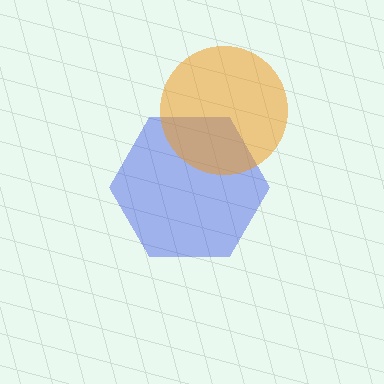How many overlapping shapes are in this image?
There are 2 overlapping shapes in the image.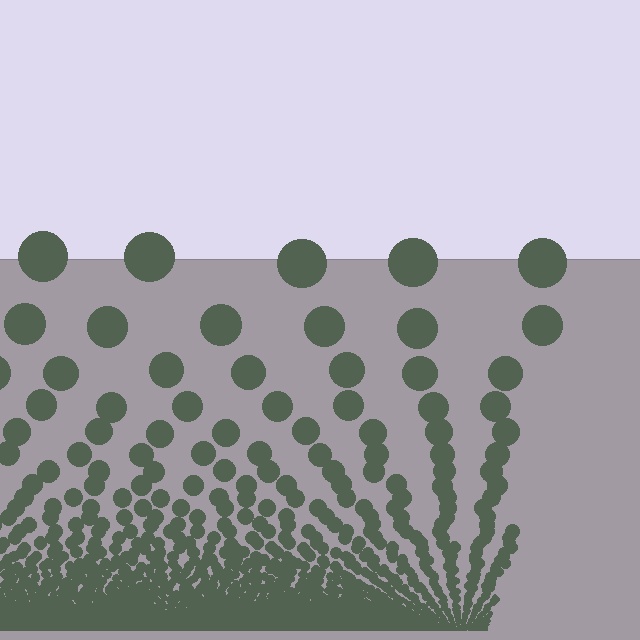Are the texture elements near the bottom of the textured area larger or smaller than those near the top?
Smaller. The gradient is inverted — elements near the bottom are smaller and denser.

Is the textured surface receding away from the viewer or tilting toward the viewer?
The surface appears to tilt toward the viewer. Texture elements get larger and sparser toward the top.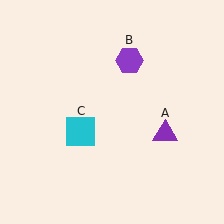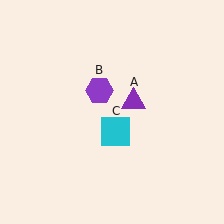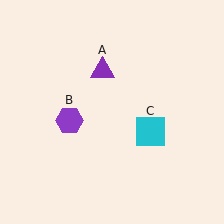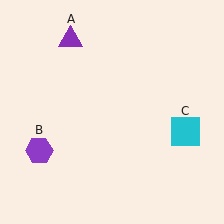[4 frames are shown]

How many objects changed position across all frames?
3 objects changed position: purple triangle (object A), purple hexagon (object B), cyan square (object C).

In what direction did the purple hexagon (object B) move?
The purple hexagon (object B) moved down and to the left.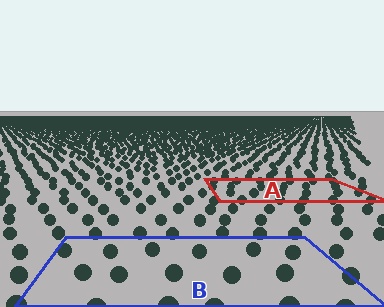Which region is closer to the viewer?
Region B is closer. The texture elements there are larger and more spread out.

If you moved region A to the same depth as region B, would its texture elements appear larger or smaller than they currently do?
They would appear larger. At a closer depth, the same texture elements are projected at a bigger on-screen size.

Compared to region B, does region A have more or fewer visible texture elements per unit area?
Region A has more texture elements per unit area — they are packed more densely because it is farther away.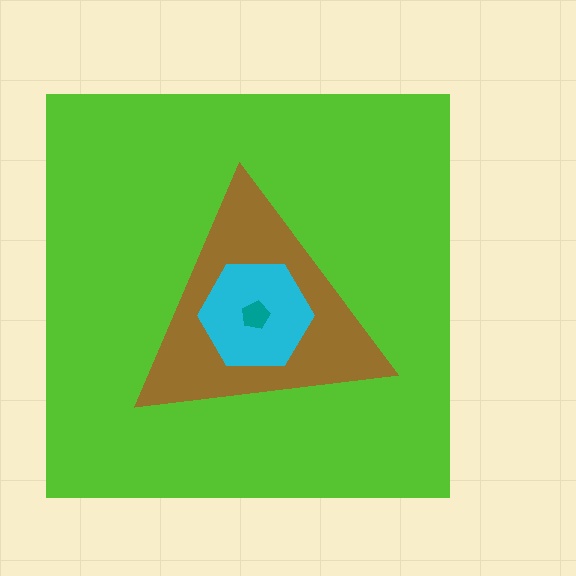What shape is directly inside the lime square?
The brown triangle.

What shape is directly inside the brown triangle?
The cyan hexagon.